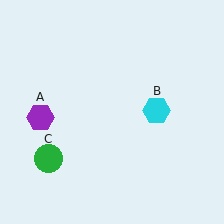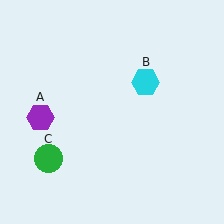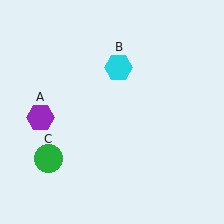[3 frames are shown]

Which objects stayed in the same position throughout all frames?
Purple hexagon (object A) and green circle (object C) remained stationary.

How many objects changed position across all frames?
1 object changed position: cyan hexagon (object B).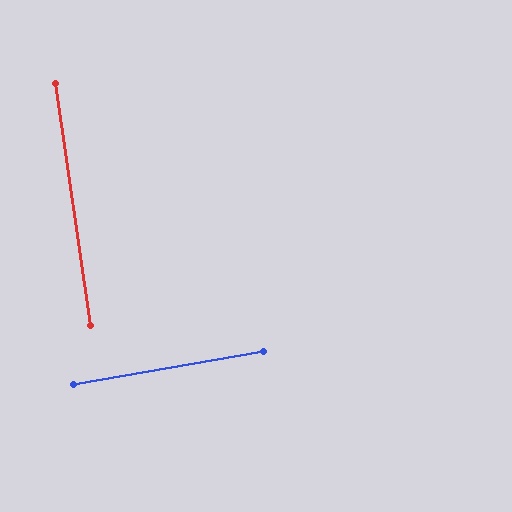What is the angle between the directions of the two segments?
Approximately 88 degrees.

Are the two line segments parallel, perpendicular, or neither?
Perpendicular — they meet at approximately 88°.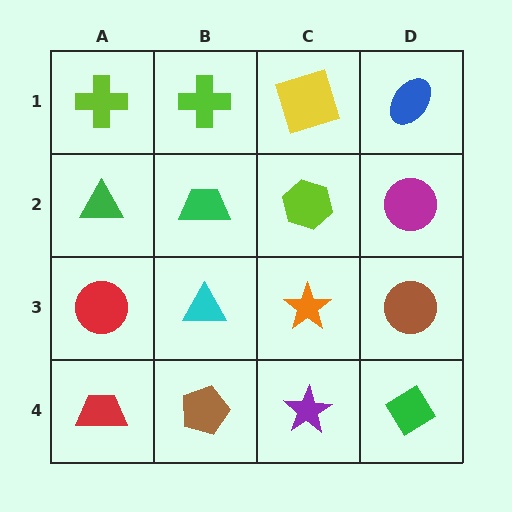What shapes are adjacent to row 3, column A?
A green triangle (row 2, column A), a red trapezoid (row 4, column A), a cyan triangle (row 3, column B).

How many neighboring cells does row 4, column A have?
2.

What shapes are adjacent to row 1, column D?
A magenta circle (row 2, column D), a yellow square (row 1, column C).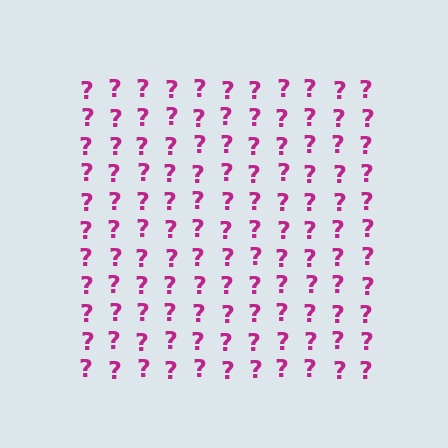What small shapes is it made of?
It is made of small question marks.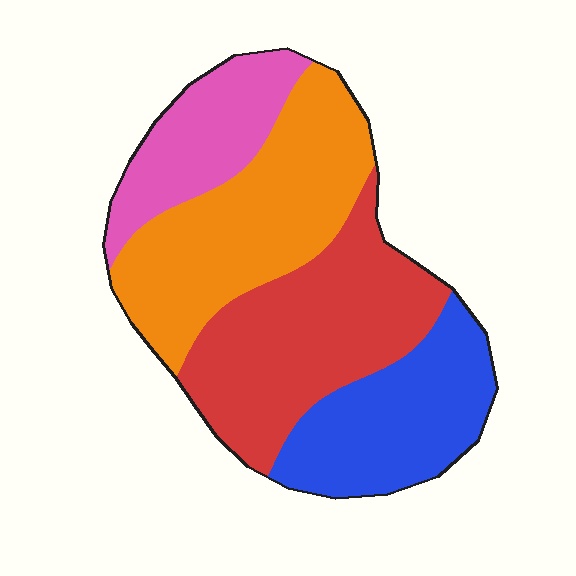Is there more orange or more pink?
Orange.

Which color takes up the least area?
Pink, at roughly 15%.